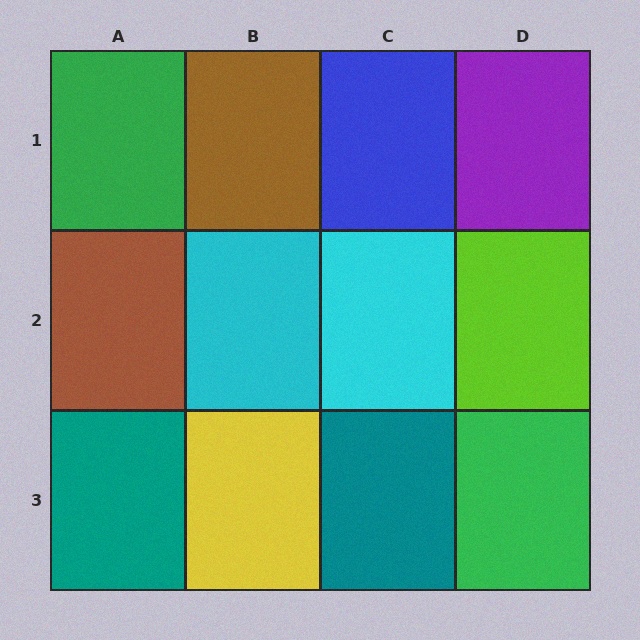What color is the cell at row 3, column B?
Yellow.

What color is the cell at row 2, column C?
Cyan.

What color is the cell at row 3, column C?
Teal.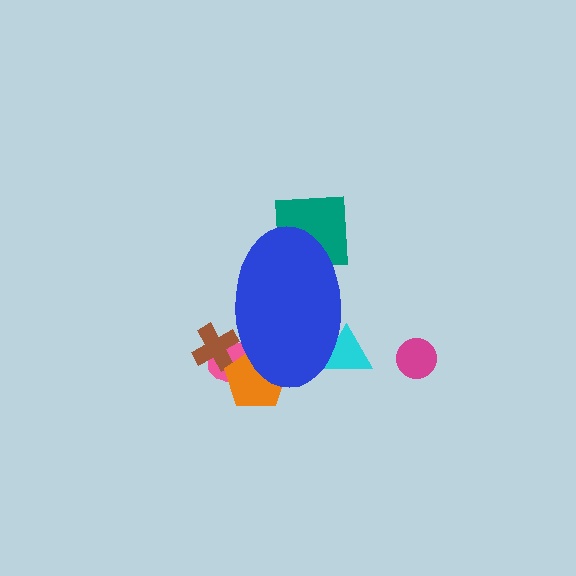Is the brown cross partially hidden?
Yes, the brown cross is partially hidden behind the blue ellipse.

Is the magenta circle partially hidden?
No, the magenta circle is fully visible.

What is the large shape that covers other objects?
A blue ellipse.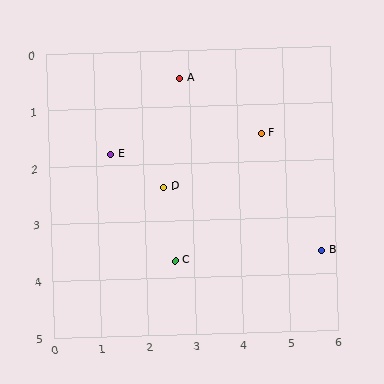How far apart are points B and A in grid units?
Points B and A are about 4.2 grid units apart.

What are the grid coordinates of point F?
Point F is at approximately (4.5, 1.5).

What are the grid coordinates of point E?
Point E is at approximately (1.3, 1.8).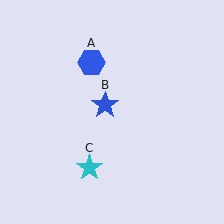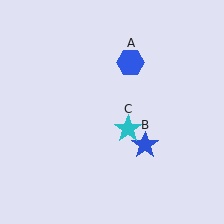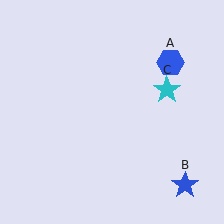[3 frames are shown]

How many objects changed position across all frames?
3 objects changed position: blue hexagon (object A), blue star (object B), cyan star (object C).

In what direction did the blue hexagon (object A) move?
The blue hexagon (object A) moved right.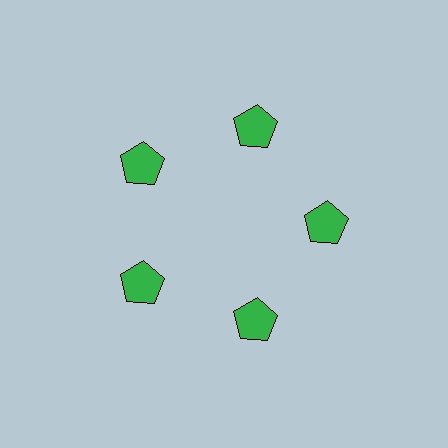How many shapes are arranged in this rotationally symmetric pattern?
There are 5 shapes, arranged in 5 groups of 1.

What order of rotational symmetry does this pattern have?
This pattern has 5-fold rotational symmetry.